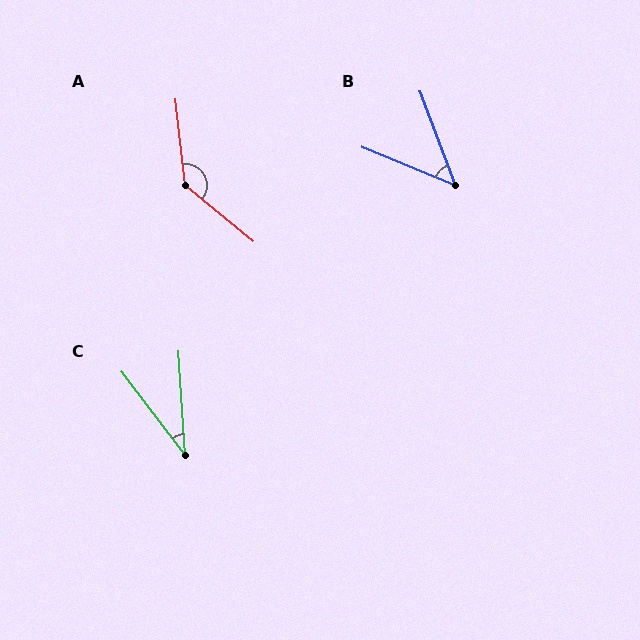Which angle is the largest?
A, at approximately 136 degrees.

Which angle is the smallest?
C, at approximately 34 degrees.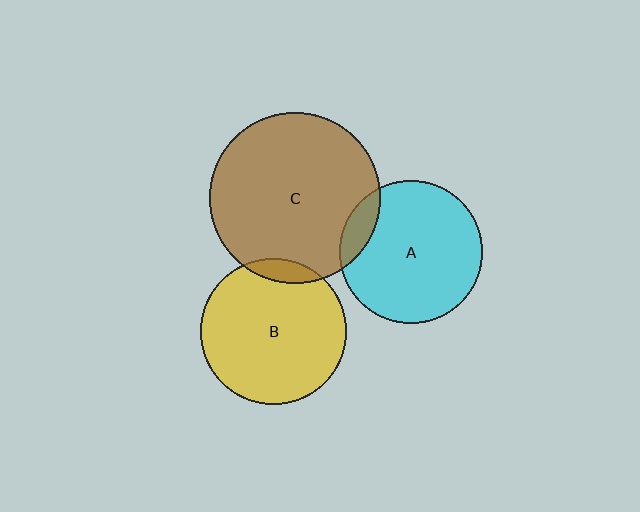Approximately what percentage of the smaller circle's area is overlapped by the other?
Approximately 10%.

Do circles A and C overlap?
Yes.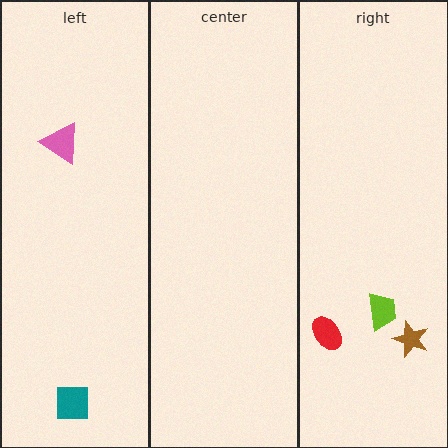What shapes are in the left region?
The pink triangle, the teal square.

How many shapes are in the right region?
3.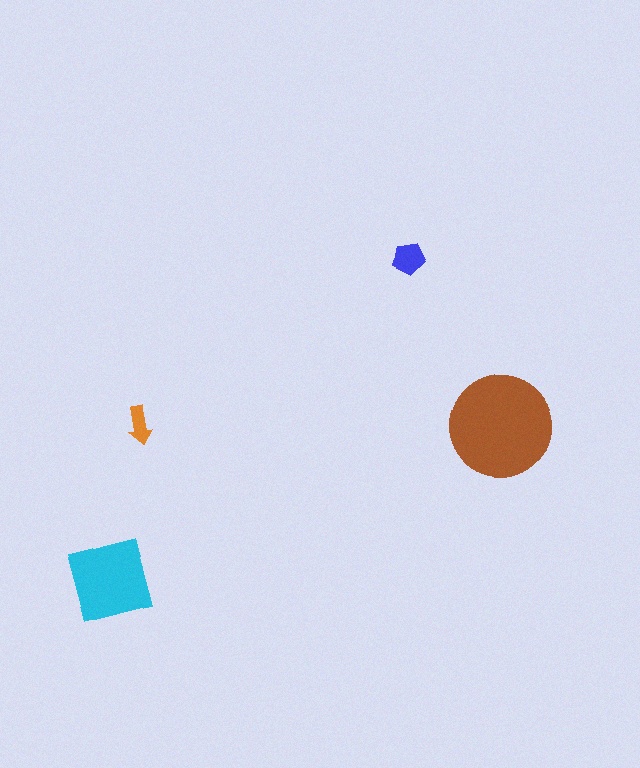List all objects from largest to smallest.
The brown circle, the cyan square, the blue pentagon, the orange arrow.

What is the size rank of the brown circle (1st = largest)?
1st.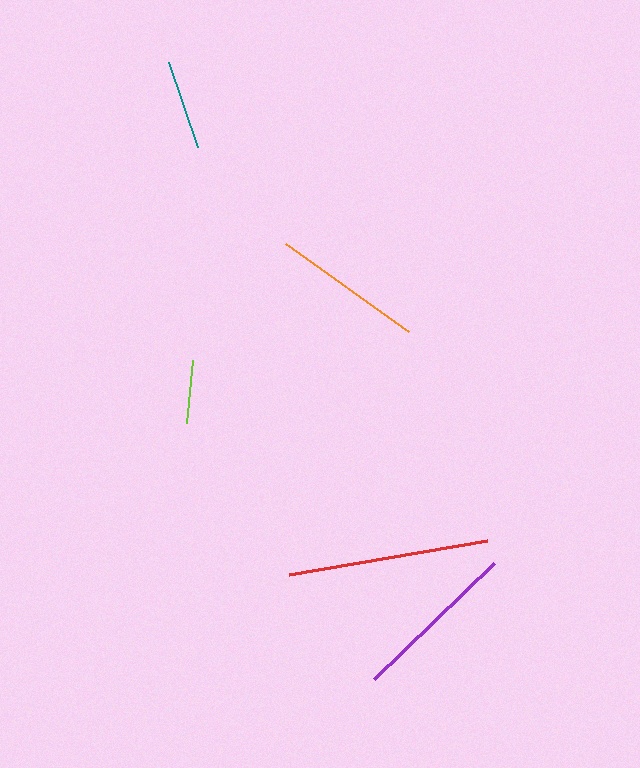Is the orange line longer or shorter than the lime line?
The orange line is longer than the lime line.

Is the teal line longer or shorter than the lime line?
The teal line is longer than the lime line.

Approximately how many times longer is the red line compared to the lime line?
The red line is approximately 3.2 times the length of the lime line.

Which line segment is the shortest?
The lime line is the shortest at approximately 63 pixels.